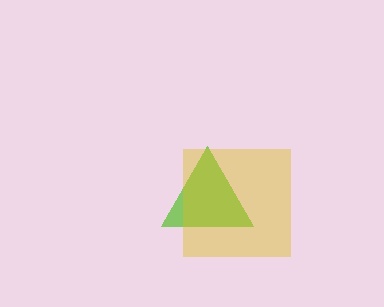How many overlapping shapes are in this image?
There are 2 overlapping shapes in the image.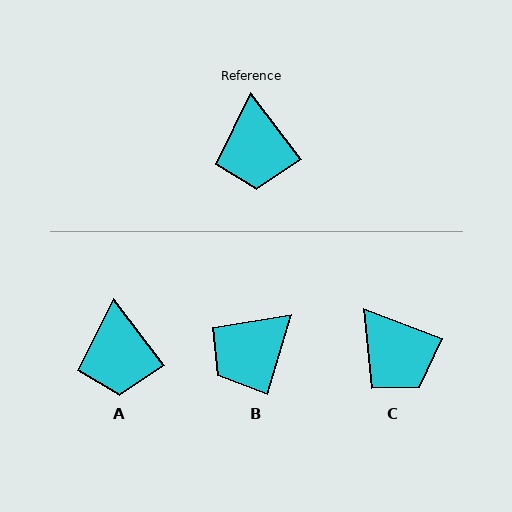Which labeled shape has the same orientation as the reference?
A.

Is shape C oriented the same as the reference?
No, it is off by about 32 degrees.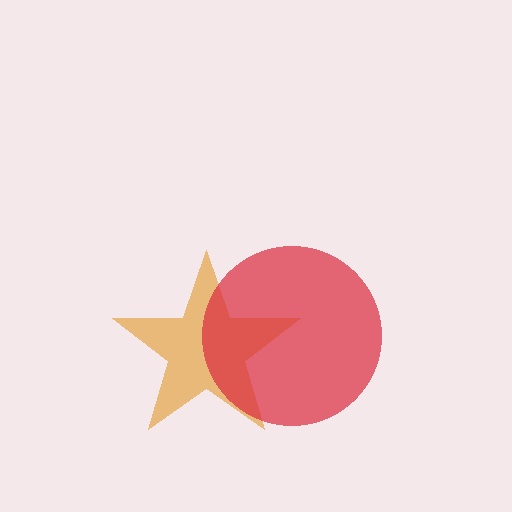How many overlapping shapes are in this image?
There are 2 overlapping shapes in the image.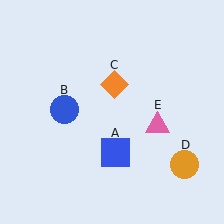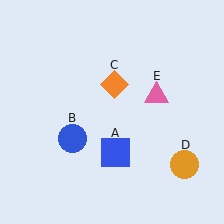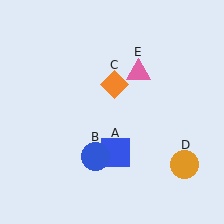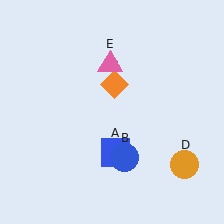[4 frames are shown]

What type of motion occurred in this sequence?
The blue circle (object B), pink triangle (object E) rotated counterclockwise around the center of the scene.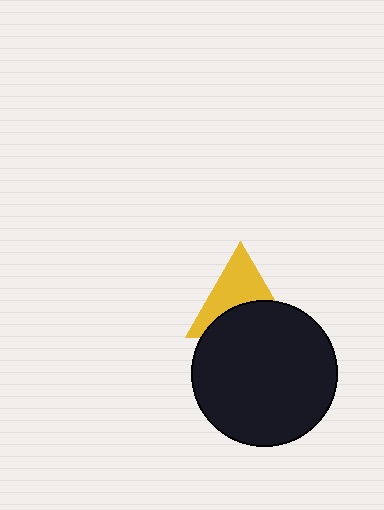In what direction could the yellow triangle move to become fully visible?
The yellow triangle could move up. That would shift it out from behind the black circle entirely.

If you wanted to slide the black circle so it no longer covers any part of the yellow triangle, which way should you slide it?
Slide it down — that is the most direct way to separate the two shapes.